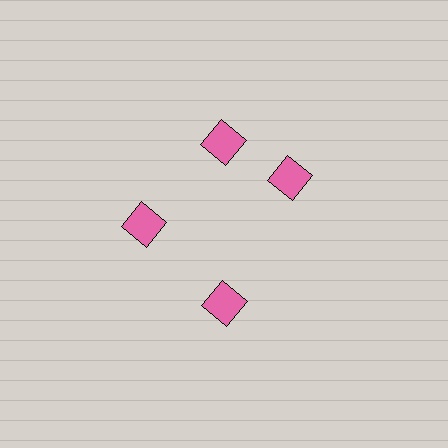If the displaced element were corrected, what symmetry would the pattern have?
It would have 4-fold rotational symmetry — the pattern would map onto itself every 90 degrees.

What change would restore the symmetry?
The symmetry would be restored by rotating it back into even spacing with its neighbors so that all 4 diamonds sit at equal angles and equal distance from the center.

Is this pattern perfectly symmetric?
No. The 4 pink diamonds are arranged in a ring, but one element near the 3 o'clock position is rotated out of alignment along the ring, breaking the 4-fold rotational symmetry.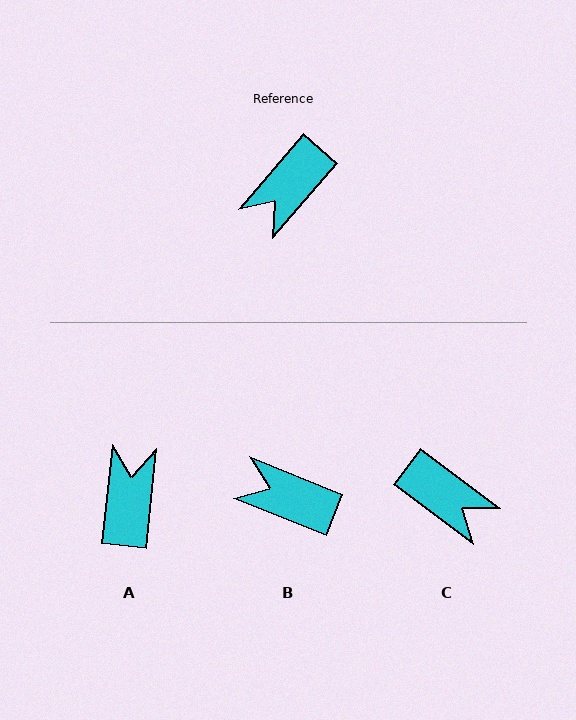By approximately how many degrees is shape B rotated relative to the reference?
Approximately 71 degrees clockwise.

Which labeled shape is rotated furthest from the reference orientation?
A, about 145 degrees away.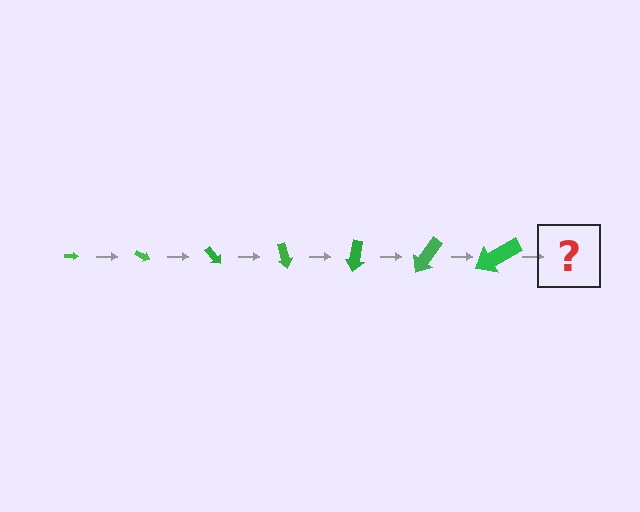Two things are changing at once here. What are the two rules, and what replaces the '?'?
The two rules are that the arrow grows larger each step and it rotates 25 degrees each step. The '?' should be an arrow, larger than the previous one and rotated 175 degrees from the start.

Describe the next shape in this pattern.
It should be an arrow, larger than the previous one and rotated 175 degrees from the start.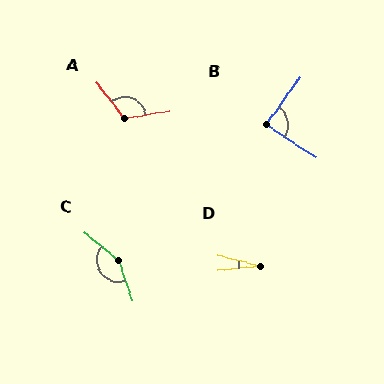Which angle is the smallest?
D, at approximately 20 degrees.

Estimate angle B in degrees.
Approximately 88 degrees.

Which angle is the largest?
C, at approximately 147 degrees.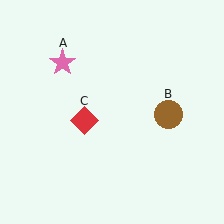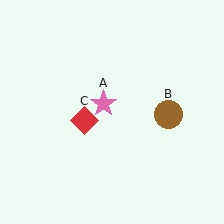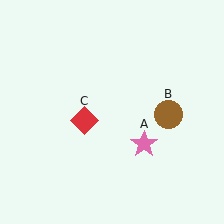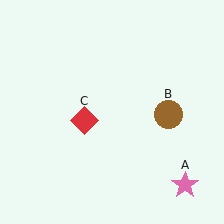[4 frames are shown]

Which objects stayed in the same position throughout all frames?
Brown circle (object B) and red diamond (object C) remained stationary.